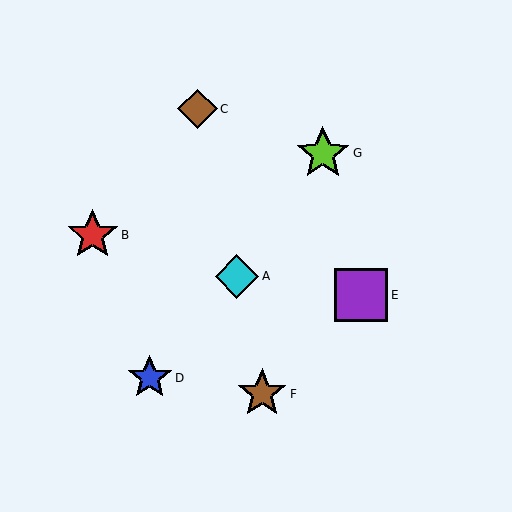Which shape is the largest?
The lime star (labeled G) is the largest.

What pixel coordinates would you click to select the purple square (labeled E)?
Click at (361, 295) to select the purple square E.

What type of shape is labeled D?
Shape D is a blue star.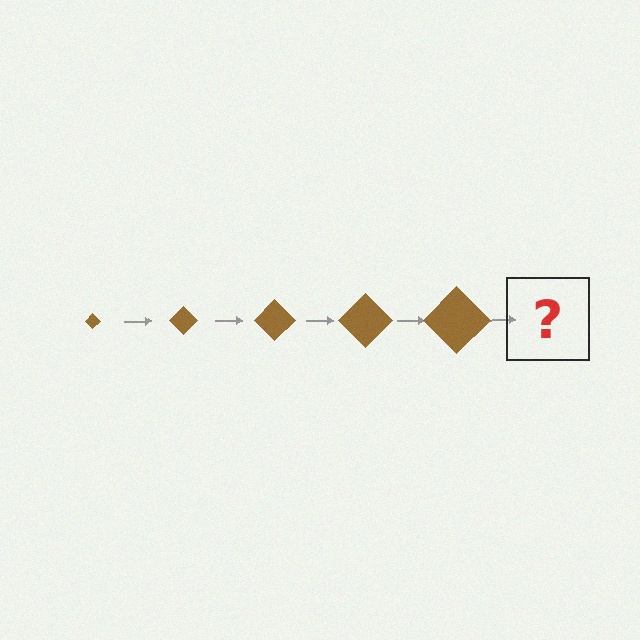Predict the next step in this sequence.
The next step is a brown diamond, larger than the previous one.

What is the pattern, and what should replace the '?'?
The pattern is that the diamond gets progressively larger each step. The '?' should be a brown diamond, larger than the previous one.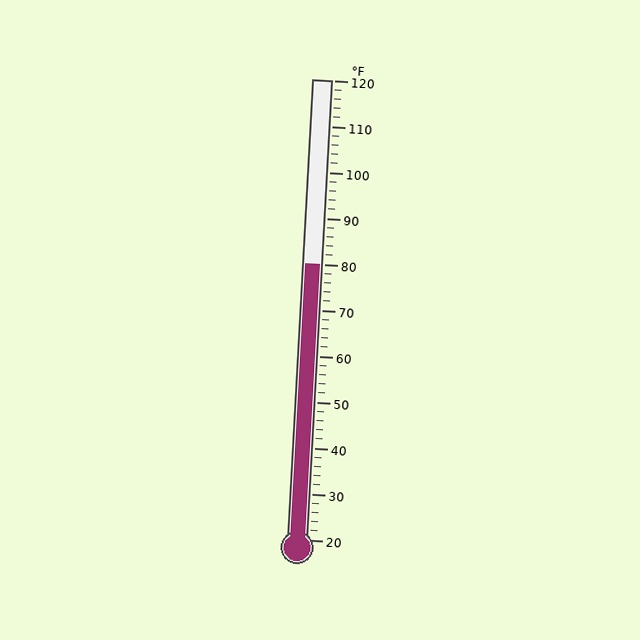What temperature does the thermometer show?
The thermometer shows approximately 80°F.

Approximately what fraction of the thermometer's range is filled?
The thermometer is filled to approximately 60% of its range.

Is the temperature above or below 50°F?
The temperature is above 50°F.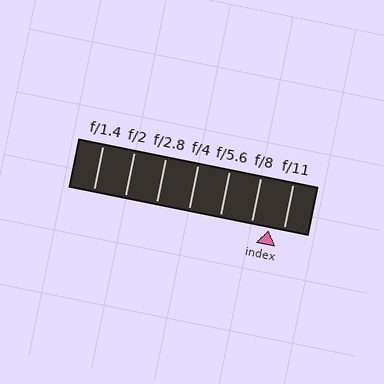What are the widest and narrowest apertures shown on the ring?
The widest aperture shown is f/1.4 and the narrowest is f/11.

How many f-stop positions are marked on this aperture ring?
There are 7 f-stop positions marked.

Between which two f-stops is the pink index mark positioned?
The index mark is between f/8 and f/11.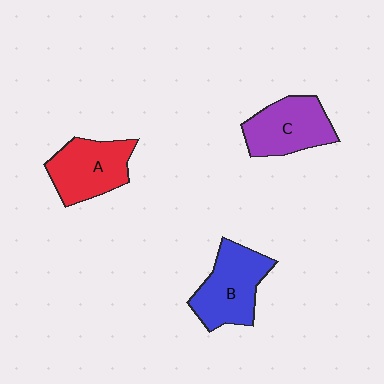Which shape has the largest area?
Shape B (blue).